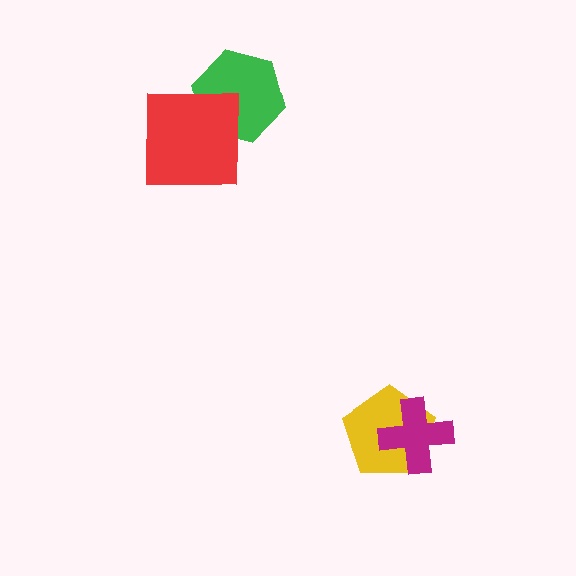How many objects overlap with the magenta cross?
1 object overlaps with the magenta cross.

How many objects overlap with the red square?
1 object overlaps with the red square.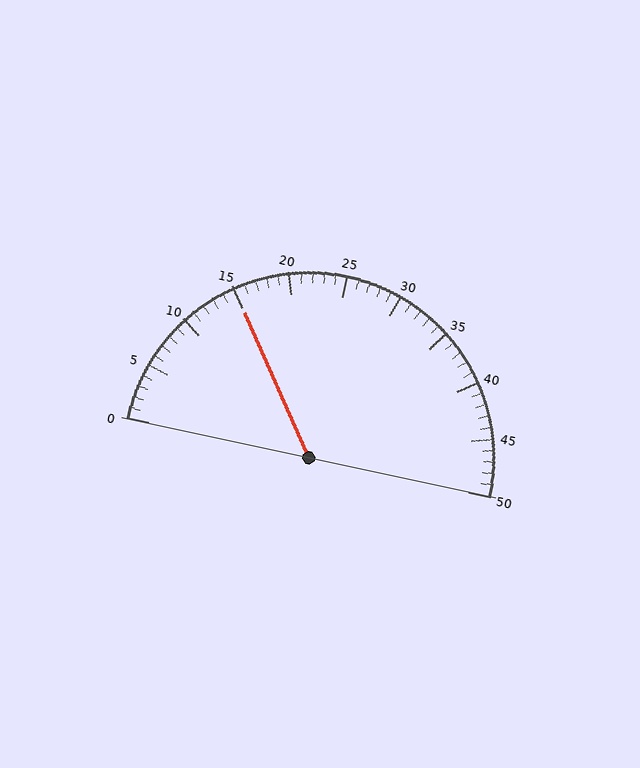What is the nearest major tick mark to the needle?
The nearest major tick mark is 15.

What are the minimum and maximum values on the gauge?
The gauge ranges from 0 to 50.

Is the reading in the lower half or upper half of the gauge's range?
The reading is in the lower half of the range (0 to 50).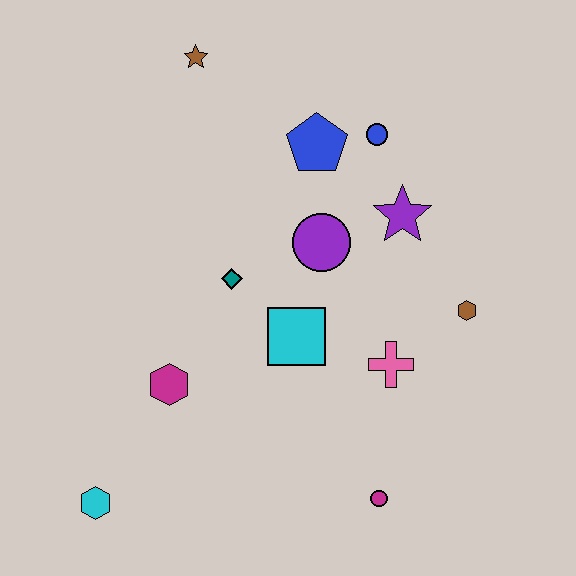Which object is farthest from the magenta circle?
The brown star is farthest from the magenta circle.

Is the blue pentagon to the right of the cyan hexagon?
Yes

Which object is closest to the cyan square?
The teal diamond is closest to the cyan square.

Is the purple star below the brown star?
Yes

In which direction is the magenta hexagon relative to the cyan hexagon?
The magenta hexagon is above the cyan hexagon.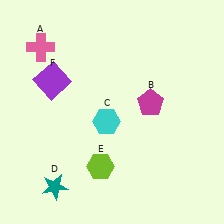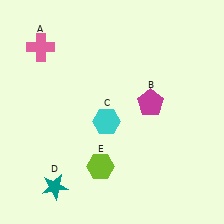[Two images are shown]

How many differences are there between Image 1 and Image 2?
There is 1 difference between the two images.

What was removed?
The purple square (F) was removed in Image 2.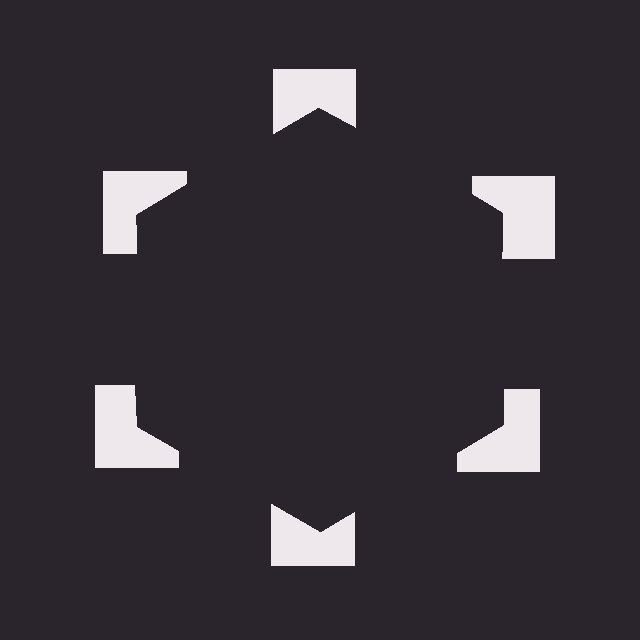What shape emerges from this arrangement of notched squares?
An illusory hexagon — its edges are inferred from the aligned wedge cuts in the notched squares, not physically drawn.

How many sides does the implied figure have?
6 sides.